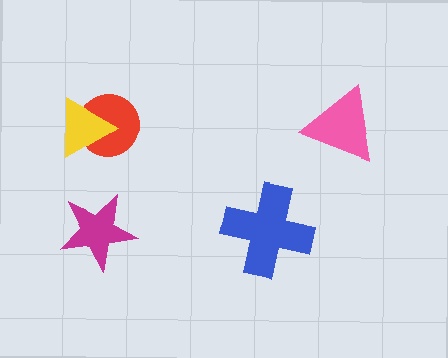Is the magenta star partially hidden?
No, no other shape covers it.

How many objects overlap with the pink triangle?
0 objects overlap with the pink triangle.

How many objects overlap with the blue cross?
0 objects overlap with the blue cross.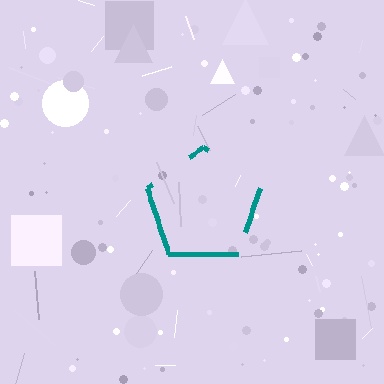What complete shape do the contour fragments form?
The contour fragments form a pentagon.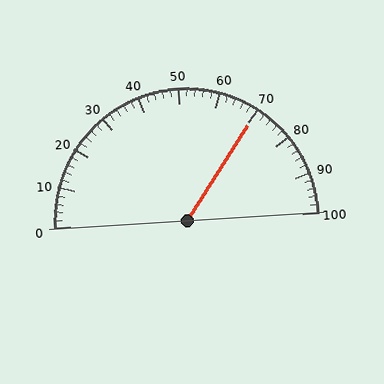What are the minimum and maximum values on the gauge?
The gauge ranges from 0 to 100.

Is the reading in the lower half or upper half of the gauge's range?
The reading is in the upper half of the range (0 to 100).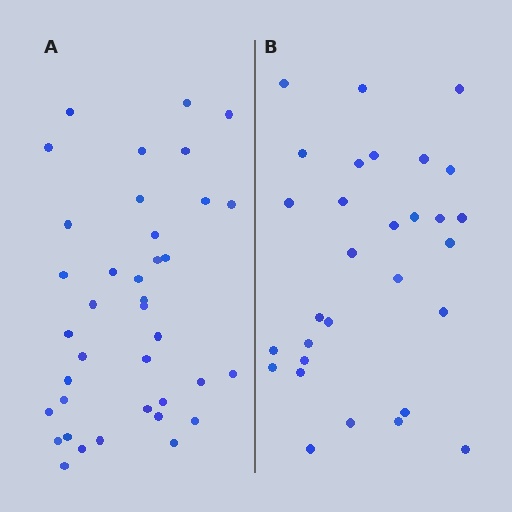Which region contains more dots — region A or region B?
Region A (the left region) has more dots.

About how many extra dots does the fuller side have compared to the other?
Region A has roughly 8 or so more dots than region B.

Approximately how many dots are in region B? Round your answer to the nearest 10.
About 30 dots.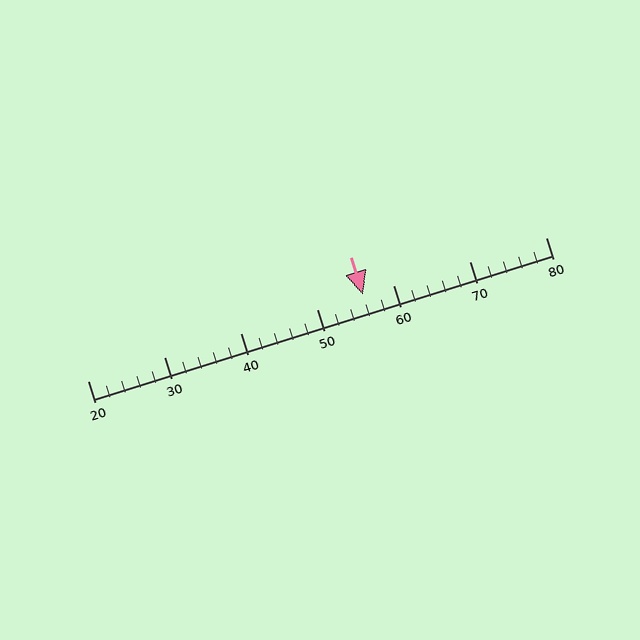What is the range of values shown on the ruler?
The ruler shows values from 20 to 80.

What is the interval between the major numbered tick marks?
The major tick marks are spaced 10 units apart.